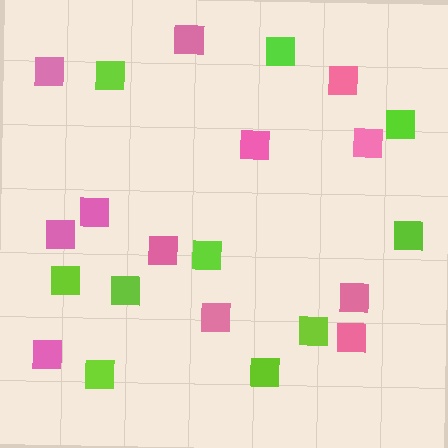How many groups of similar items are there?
There are 2 groups: one group of pink squares (12) and one group of lime squares (10).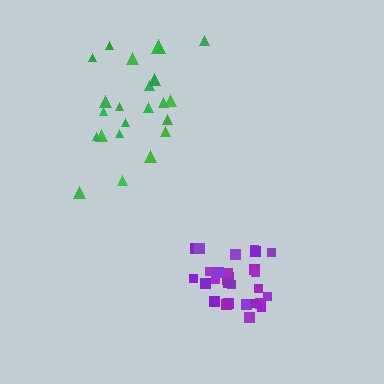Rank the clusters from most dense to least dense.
purple, green.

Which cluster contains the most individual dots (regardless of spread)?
Purple (28).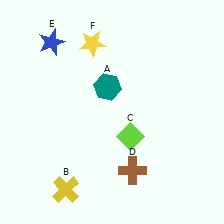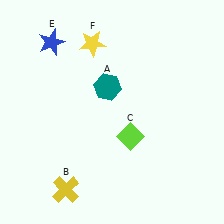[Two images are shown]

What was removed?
The brown cross (D) was removed in Image 2.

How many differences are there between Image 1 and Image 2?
There is 1 difference between the two images.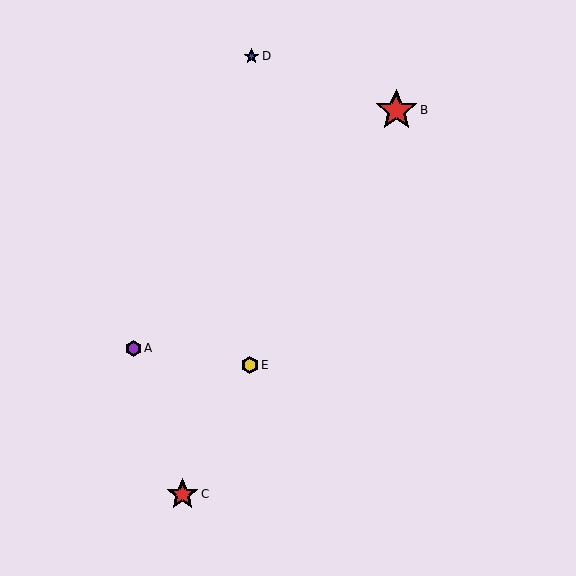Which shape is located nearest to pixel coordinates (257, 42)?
The blue star (labeled D) at (252, 56) is nearest to that location.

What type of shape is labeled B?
Shape B is a red star.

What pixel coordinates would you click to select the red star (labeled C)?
Click at (183, 494) to select the red star C.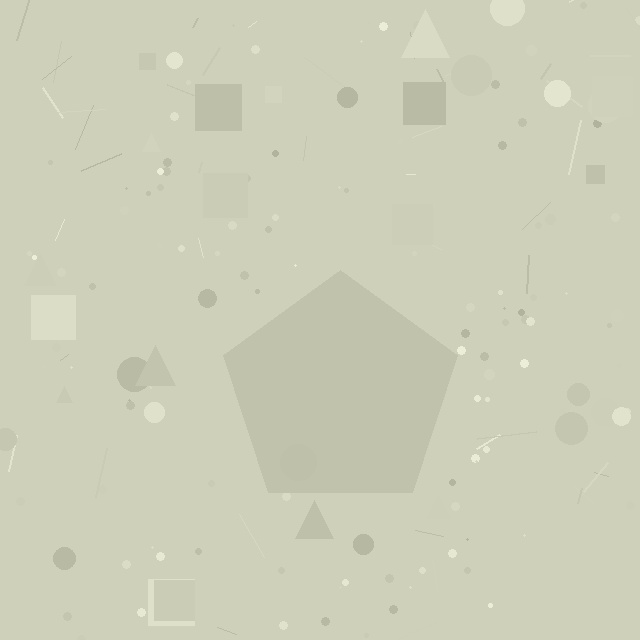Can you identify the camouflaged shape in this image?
The camouflaged shape is a pentagon.